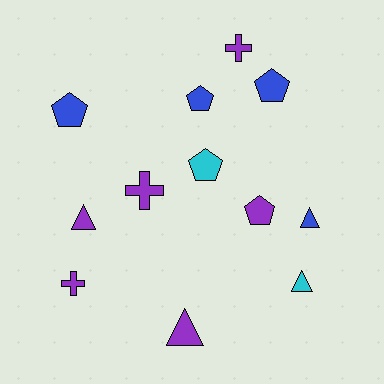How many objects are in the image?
There are 12 objects.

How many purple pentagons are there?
There is 1 purple pentagon.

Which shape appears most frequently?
Pentagon, with 5 objects.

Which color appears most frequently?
Purple, with 6 objects.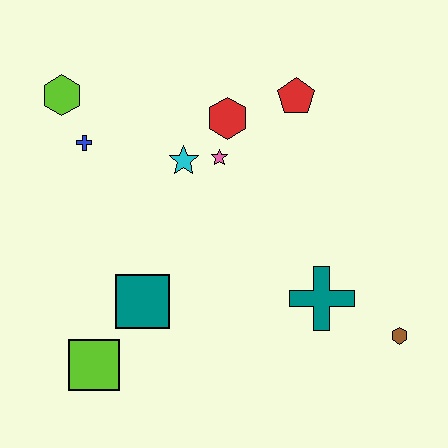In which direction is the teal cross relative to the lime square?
The teal cross is to the right of the lime square.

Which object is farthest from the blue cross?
The brown hexagon is farthest from the blue cross.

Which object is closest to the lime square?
The teal square is closest to the lime square.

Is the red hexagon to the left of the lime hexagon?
No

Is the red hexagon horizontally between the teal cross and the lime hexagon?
Yes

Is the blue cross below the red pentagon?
Yes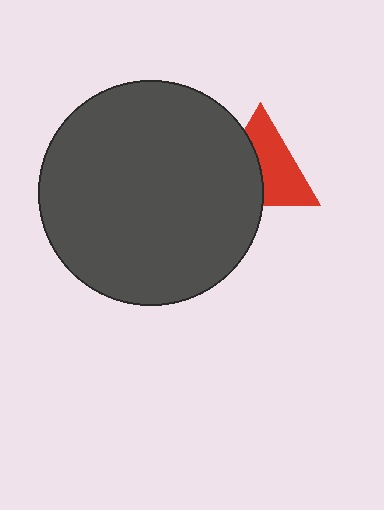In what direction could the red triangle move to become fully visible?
The red triangle could move right. That would shift it out from behind the dark gray circle entirely.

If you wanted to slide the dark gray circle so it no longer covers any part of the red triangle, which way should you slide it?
Slide it left — that is the most direct way to separate the two shapes.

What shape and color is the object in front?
The object in front is a dark gray circle.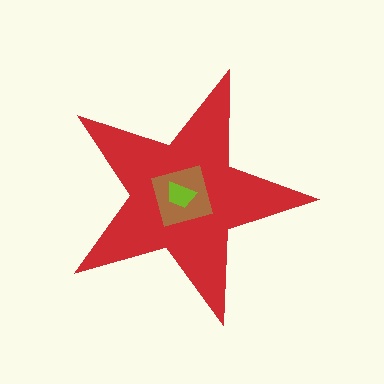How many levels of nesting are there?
3.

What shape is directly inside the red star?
The brown square.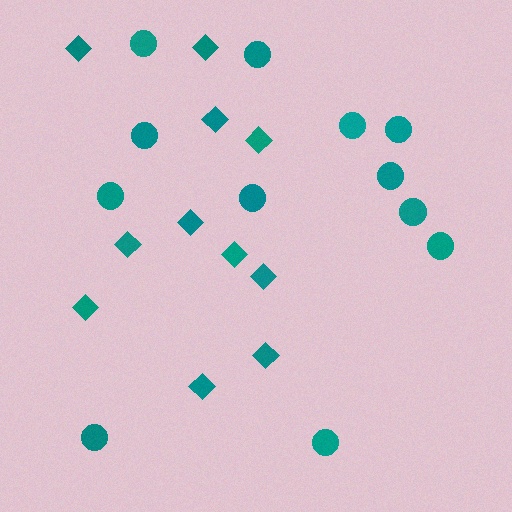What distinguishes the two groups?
There are 2 groups: one group of diamonds (11) and one group of circles (12).